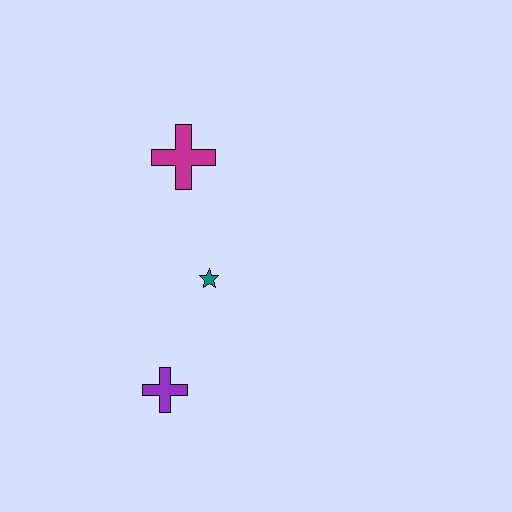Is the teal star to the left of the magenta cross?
No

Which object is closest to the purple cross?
The teal star is closest to the purple cross.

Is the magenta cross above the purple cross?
Yes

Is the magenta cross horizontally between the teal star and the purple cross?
Yes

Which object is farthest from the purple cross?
The magenta cross is farthest from the purple cross.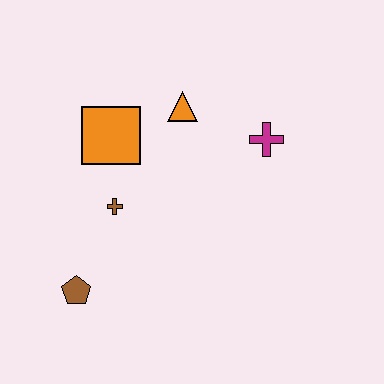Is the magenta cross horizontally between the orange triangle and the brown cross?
No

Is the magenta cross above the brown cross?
Yes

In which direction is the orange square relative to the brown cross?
The orange square is above the brown cross.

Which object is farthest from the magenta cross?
The brown pentagon is farthest from the magenta cross.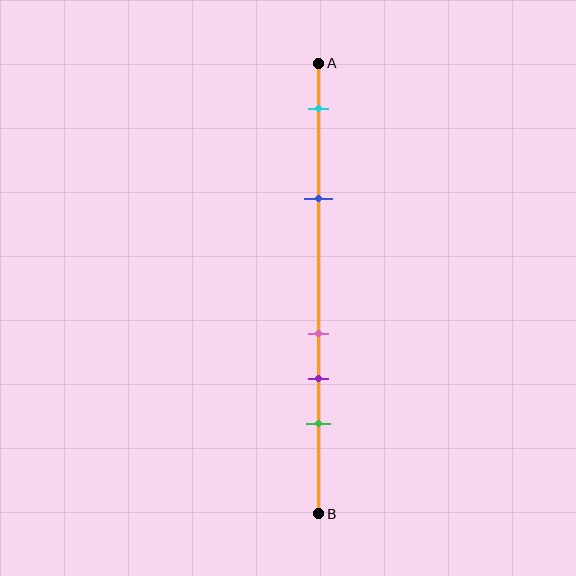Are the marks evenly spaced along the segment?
No, the marks are not evenly spaced.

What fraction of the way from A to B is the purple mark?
The purple mark is approximately 70% (0.7) of the way from A to B.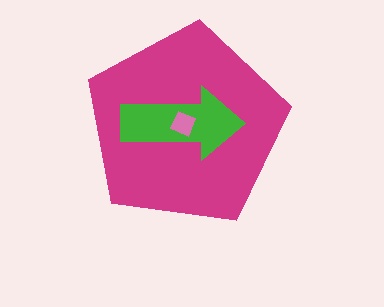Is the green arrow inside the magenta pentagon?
Yes.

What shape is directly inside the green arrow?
The pink diamond.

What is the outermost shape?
The magenta pentagon.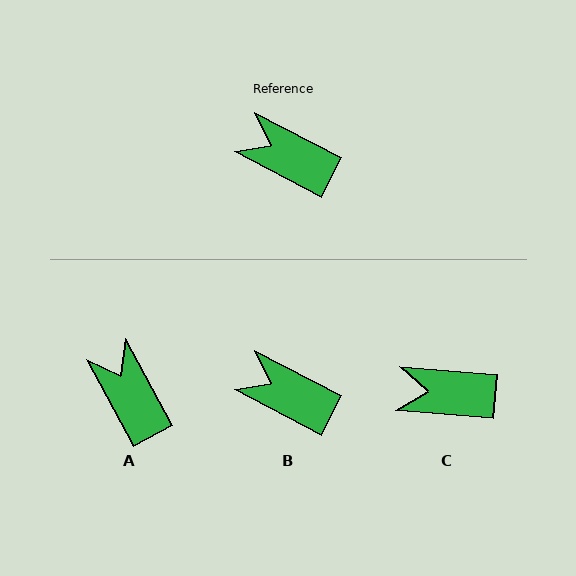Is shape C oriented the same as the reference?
No, it is off by about 23 degrees.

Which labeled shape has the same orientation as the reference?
B.